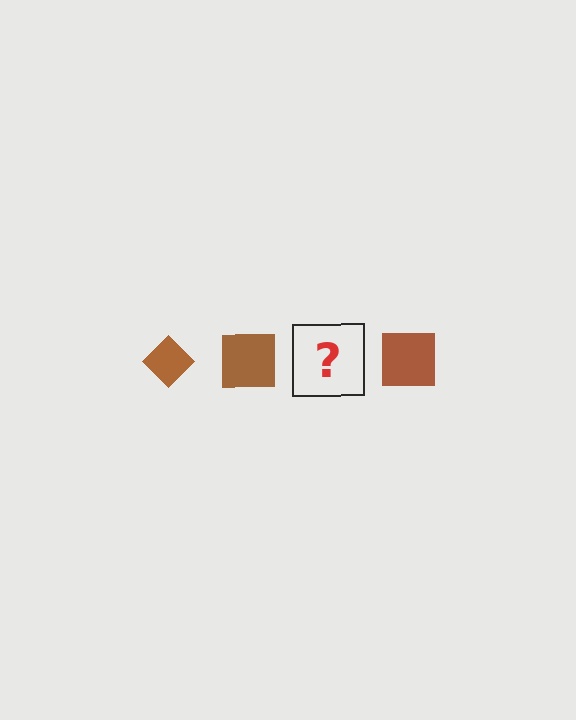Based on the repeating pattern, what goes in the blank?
The blank should be a brown diamond.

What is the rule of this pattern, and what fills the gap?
The rule is that the pattern cycles through diamond, square shapes in brown. The gap should be filled with a brown diamond.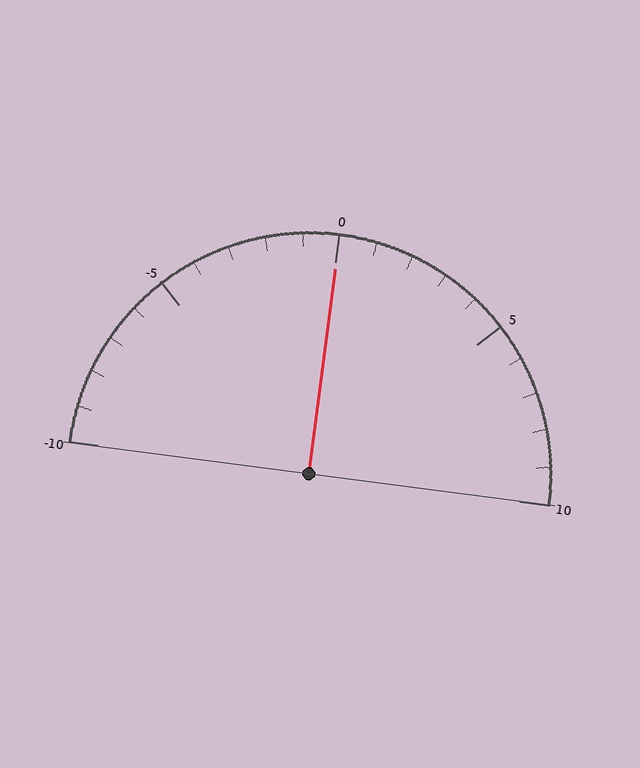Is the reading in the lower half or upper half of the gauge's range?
The reading is in the upper half of the range (-10 to 10).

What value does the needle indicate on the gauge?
The needle indicates approximately 0.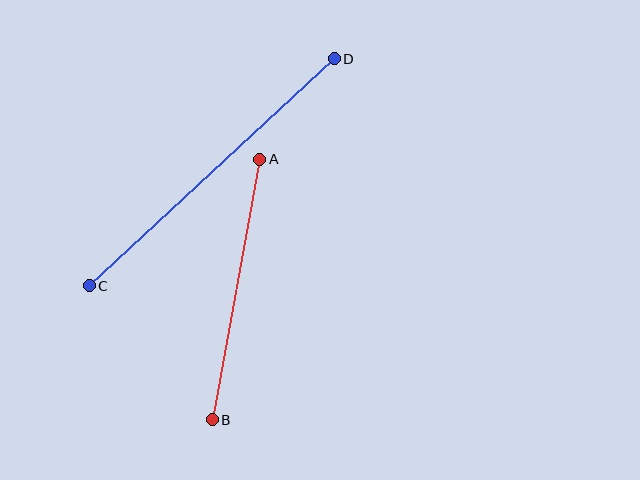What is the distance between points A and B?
The distance is approximately 265 pixels.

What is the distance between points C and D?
The distance is approximately 334 pixels.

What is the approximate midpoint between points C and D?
The midpoint is at approximately (212, 172) pixels.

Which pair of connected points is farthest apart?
Points C and D are farthest apart.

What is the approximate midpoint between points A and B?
The midpoint is at approximately (236, 290) pixels.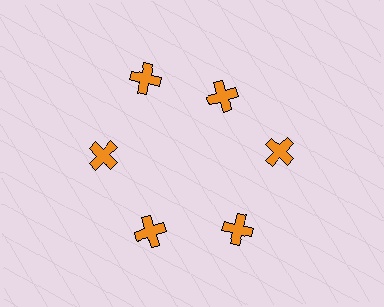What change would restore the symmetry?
The symmetry would be restored by moving it outward, back onto the ring so that all 6 crosses sit at equal angles and equal distance from the center.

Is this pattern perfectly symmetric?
No. The 6 orange crosses are arranged in a ring, but one element near the 1 o'clock position is pulled inward toward the center, breaking the 6-fold rotational symmetry.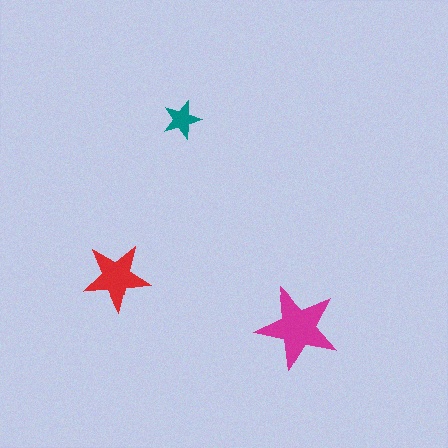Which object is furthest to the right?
The magenta star is rightmost.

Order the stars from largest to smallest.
the magenta one, the red one, the teal one.